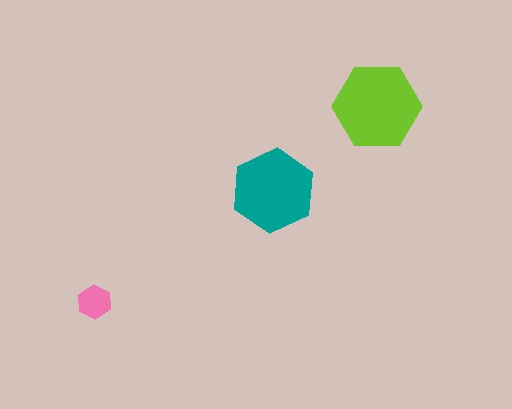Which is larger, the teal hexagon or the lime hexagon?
The lime one.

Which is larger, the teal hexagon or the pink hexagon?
The teal one.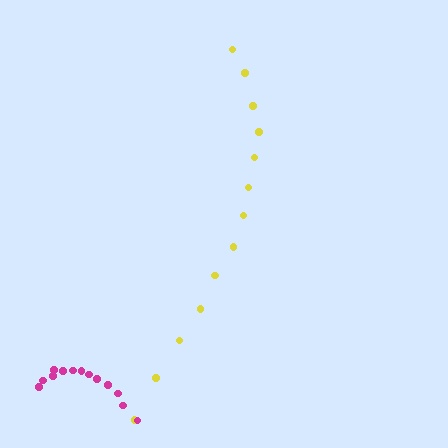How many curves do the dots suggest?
There are 2 distinct paths.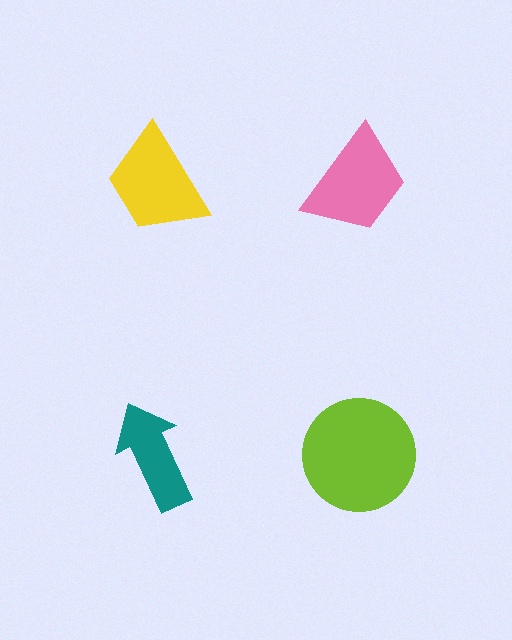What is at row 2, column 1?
A teal arrow.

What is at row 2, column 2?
A lime circle.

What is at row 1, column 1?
A yellow trapezoid.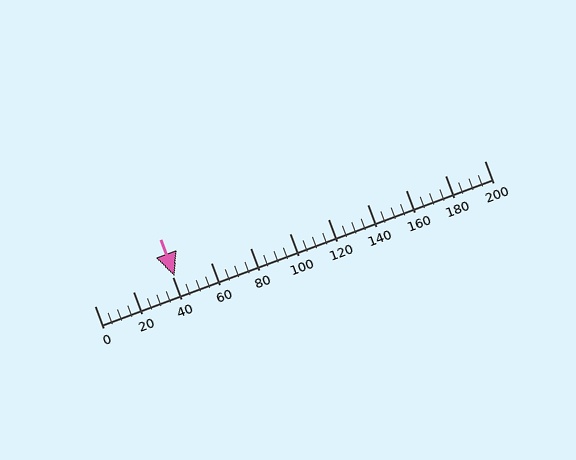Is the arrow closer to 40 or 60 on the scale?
The arrow is closer to 40.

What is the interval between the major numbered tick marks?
The major tick marks are spaced 20 units apart.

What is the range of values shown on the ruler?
The ruler shows values from 0 to 200.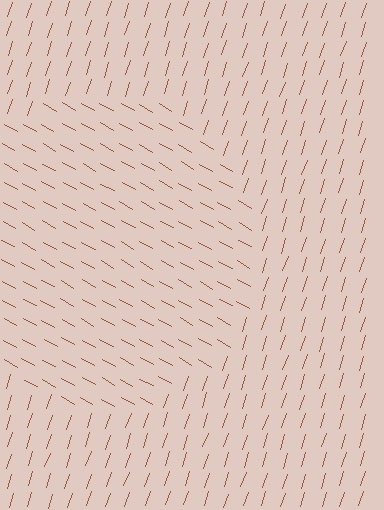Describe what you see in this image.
The image is filled with small brown line segments. A circle region in the image has lines oriented differently from the surrounding lines, creating a visible texture boundary.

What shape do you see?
I see a circle.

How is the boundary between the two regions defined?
The boundary is defined purely by a change in line orientation (approximately 79 degrees difference). All lines are the same color and thickness.